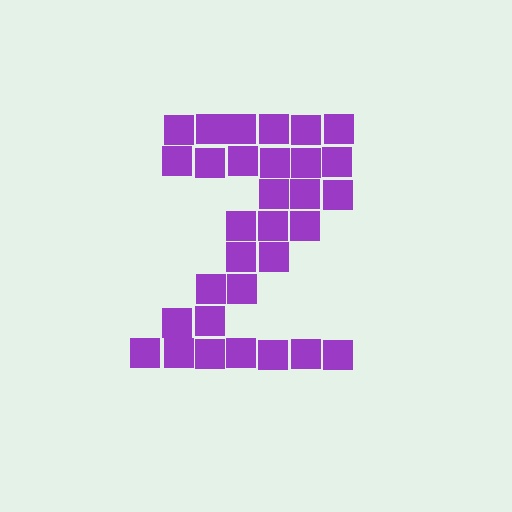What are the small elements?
The small elements are squares.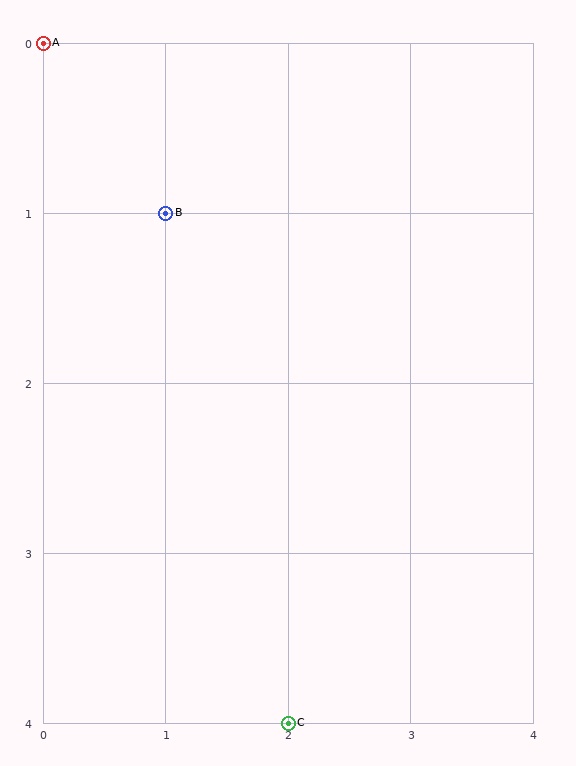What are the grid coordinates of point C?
Point C is at grid coordinates (2, 4).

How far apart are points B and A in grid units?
Points B and A are 1 column and 1 row apart (about 1.4 grid units diagonally).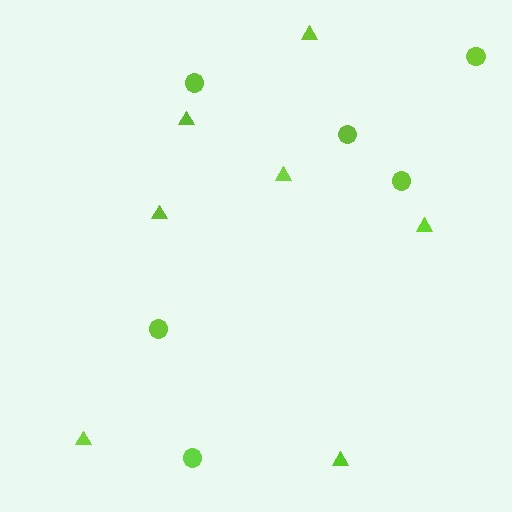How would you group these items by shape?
There are 2 groups: one group of circles (6) and one group of triangles (7).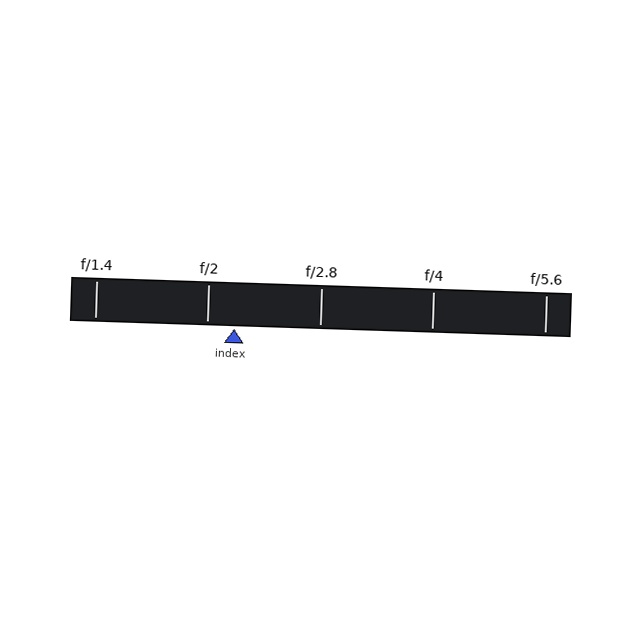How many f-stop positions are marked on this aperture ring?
There are 5 f-stop positions marked.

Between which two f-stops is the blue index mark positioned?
The index mark is between f/2 and f/2.8.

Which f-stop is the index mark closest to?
The index mark is closest to f/2.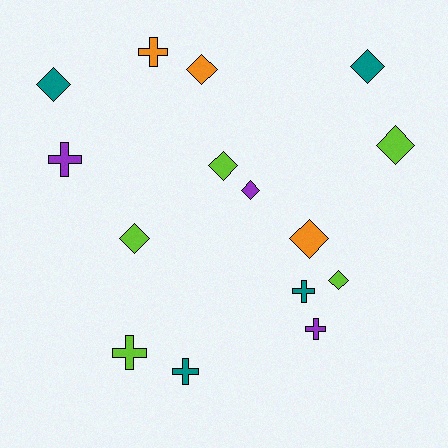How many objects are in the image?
There are 15 objects.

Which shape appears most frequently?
Diamond, with 9 objects.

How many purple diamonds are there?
There is 1 purple diamond.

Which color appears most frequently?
Lime, with 5 objects.